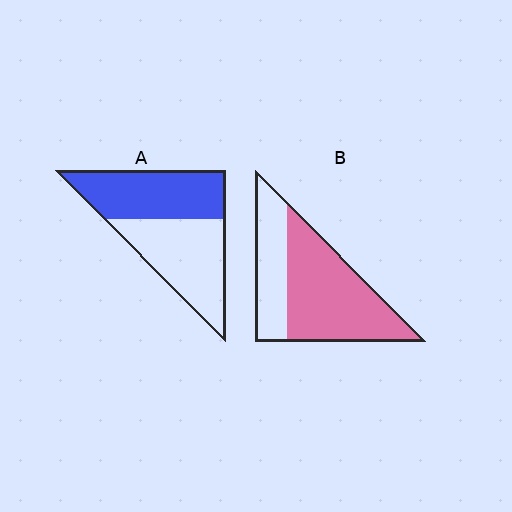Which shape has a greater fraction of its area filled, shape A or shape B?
Shape B.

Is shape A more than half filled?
Roughly half.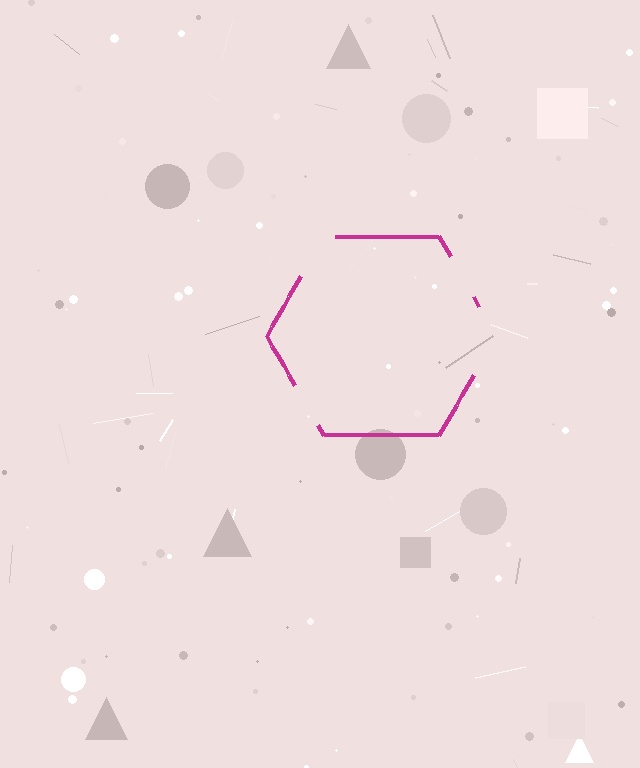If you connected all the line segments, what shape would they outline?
They would outline a hexagon.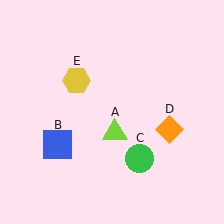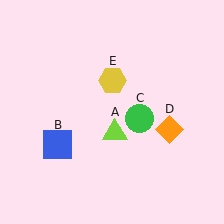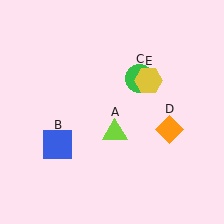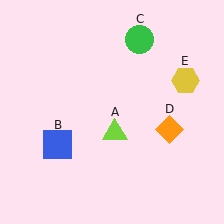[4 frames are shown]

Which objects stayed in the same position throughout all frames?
Lime triangle (object A) and blue square (object B) and orange diamond (object D) remained stationary.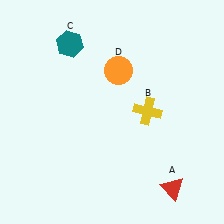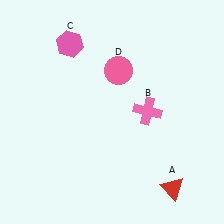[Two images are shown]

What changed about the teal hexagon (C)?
In Image 1, C is teal. In Image 2, it changed to pink.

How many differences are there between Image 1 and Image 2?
There are 3 differences between the two images.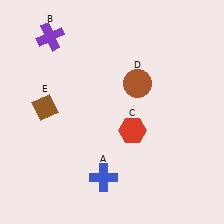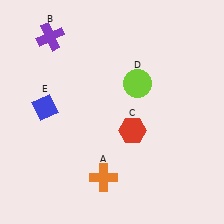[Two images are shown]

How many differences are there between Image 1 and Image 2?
There are 3 differences between the two images.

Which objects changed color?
A changed from blue to orange. D changed from brown to lime. E changed from brown to blue.